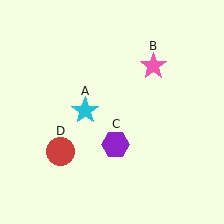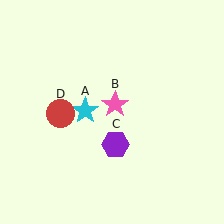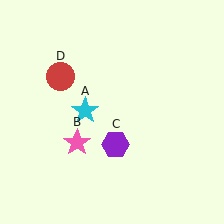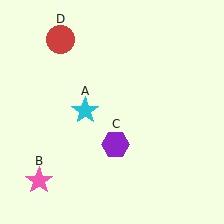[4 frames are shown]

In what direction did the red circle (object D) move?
The red circle (object D) moved up.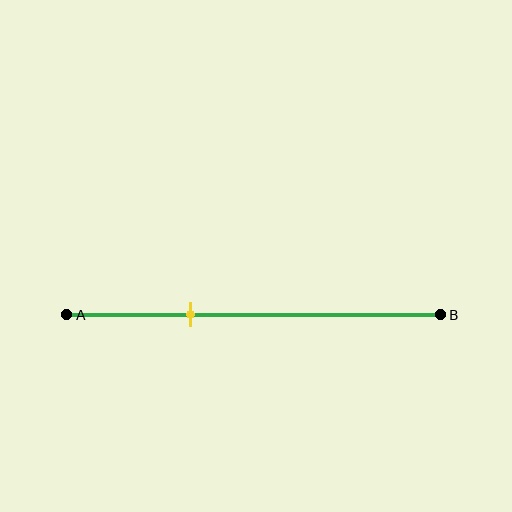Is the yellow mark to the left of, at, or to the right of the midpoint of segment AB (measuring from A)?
The yellow mark is to the left of the midpoint of segment AB.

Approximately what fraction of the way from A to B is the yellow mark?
The yellow mark is approximately 35% of the way from A to B.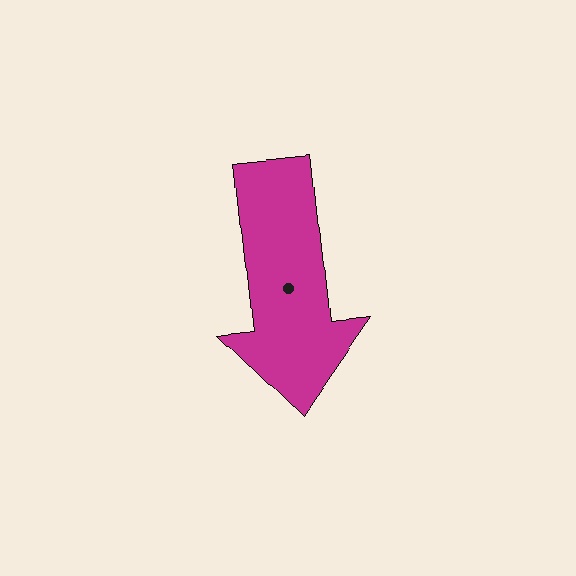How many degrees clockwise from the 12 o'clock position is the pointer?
Approximately 174 degrees.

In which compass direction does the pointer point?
South.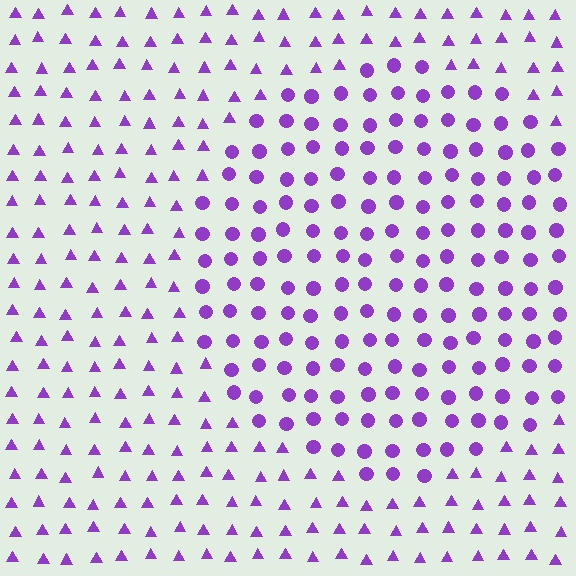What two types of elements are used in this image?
The image uses circles inside the circle region and triangles outside it.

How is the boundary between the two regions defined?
The boundary is defined by a change in element shape: circles inside vs. triangles outside. All elements share the same color and spacing.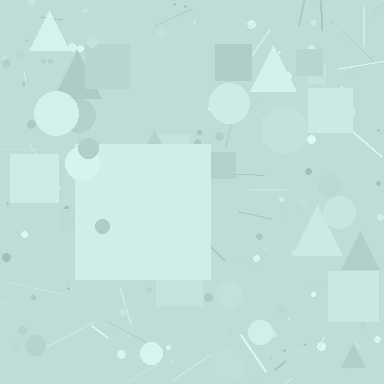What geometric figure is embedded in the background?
A square is embedded in the background.